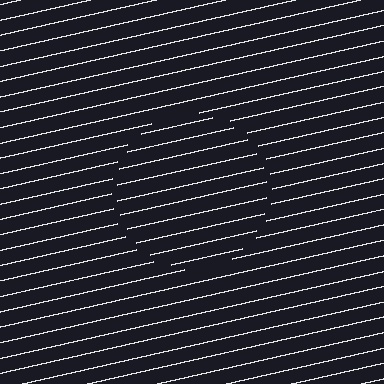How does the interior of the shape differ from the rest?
The interior of the shape contains the same grating, shifted by half a period — the contour is defined by the phase discontinuity where line-ends from the inner and outer gratings abut.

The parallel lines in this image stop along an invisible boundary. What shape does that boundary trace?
An illusory circle. The interior of the shape contains the same grating, shifted by half a period — the contour is defined by the phase discontinuity where line-ends from the inner and outer gratings abut.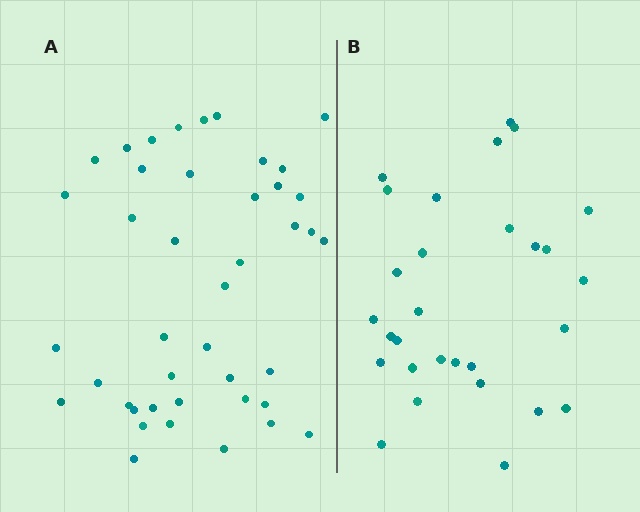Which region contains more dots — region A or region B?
Region A (the left region) has more dots.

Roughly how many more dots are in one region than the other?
Region A has approximately 15 more dots than region B.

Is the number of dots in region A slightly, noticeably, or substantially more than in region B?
Region A has noticeably more, but not dramatically so. The ratio is roughly 1.4 to 1.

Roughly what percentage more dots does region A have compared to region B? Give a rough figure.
About 45% more.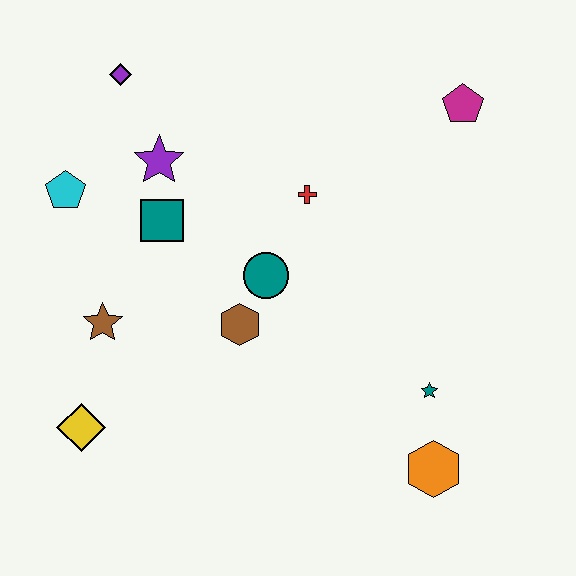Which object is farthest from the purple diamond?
The orange hexagon is farthest from the purple diamond.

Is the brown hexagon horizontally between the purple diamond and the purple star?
No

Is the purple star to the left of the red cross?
Yes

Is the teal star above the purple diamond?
No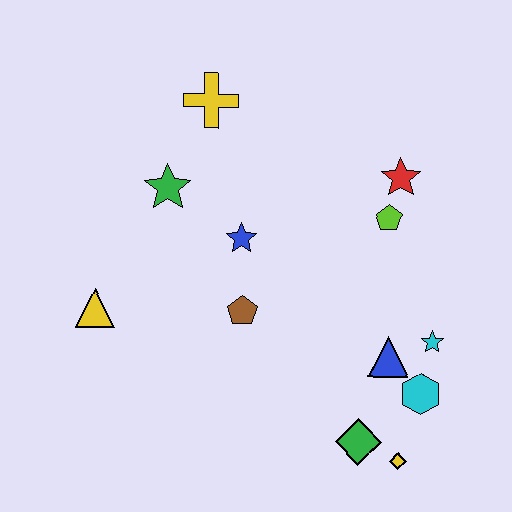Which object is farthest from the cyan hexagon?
The yellow cross is farthest from the cyan hexagon.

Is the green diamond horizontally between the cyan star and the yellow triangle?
Yes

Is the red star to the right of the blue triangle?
Yes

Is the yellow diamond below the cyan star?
Yes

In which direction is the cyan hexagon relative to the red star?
The cyan hexagon is below the red star.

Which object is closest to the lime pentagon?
The red star is closest to the lime pentagon.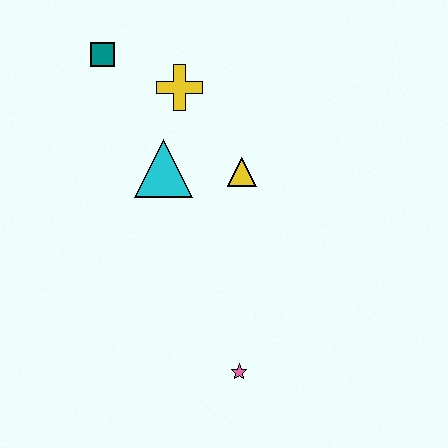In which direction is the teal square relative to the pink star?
The teal square is above the pink star.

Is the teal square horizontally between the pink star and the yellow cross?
No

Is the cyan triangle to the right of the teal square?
Yes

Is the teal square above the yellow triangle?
Yes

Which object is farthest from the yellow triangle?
The pink star is farthest from the yellow triangle.